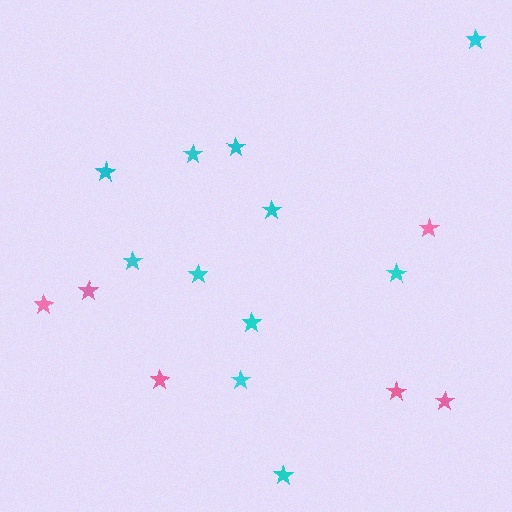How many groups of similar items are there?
There are 2 groups: one group of pink stars (6) and one group of cyan stars (11).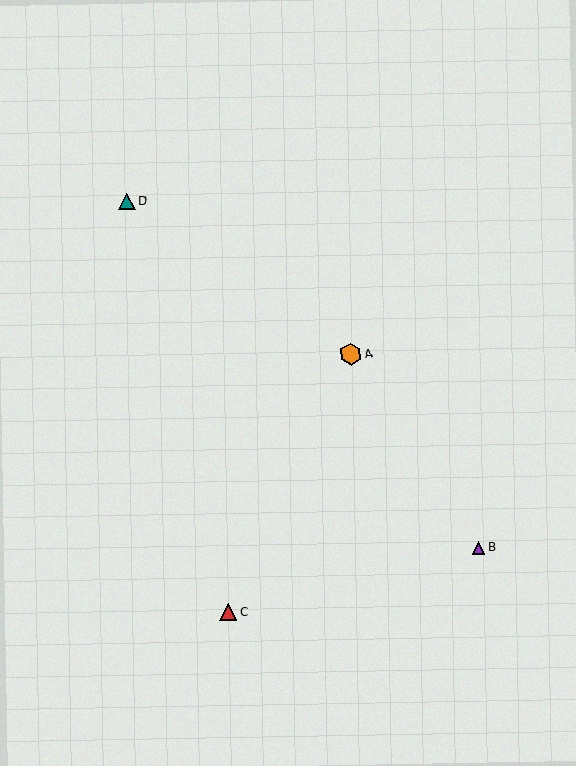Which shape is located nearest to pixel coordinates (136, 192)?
The teal triangle (labeled D) at (127, 201) is nearest to that location.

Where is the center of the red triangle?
The center of the red triangle is at (228, 612).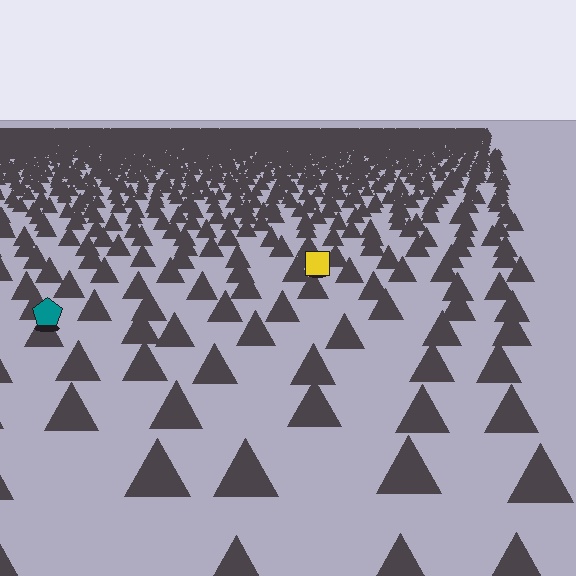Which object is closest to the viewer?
The teal pentagon is closest. The texture marks near it are larger and more spread out.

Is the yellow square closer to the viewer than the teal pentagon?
No. The teal pentagon is closer — you can tell from the texture gradient: the ground texture is coarser near it.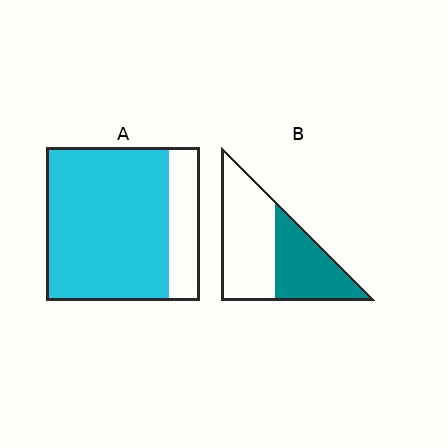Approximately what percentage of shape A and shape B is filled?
A is approximately 80% and B is approximately 40%.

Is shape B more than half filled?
No.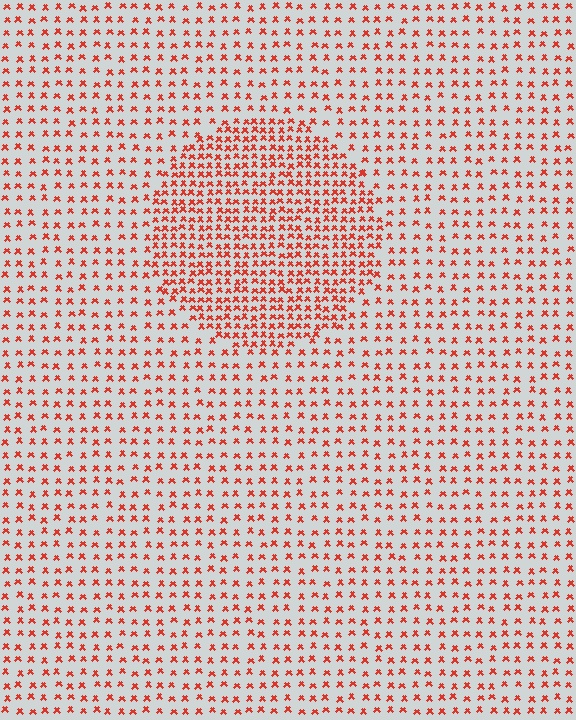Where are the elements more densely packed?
The elements are more densely packed inside the circle boundary.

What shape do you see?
I see a circle.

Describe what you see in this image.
The image contains small red elements arranged at two different densities. A circle-shaped region is visible where the elements are more densely packed than the surrounding area.